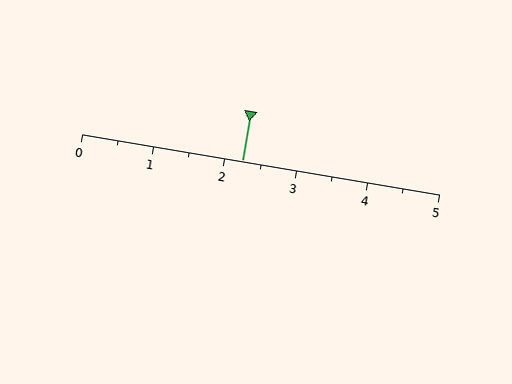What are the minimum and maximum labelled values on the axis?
The axis runs from 0 to 5.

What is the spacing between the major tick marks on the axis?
The major ticks are spaced 1 apart.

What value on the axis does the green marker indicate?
The marker indicates approximately 2.2.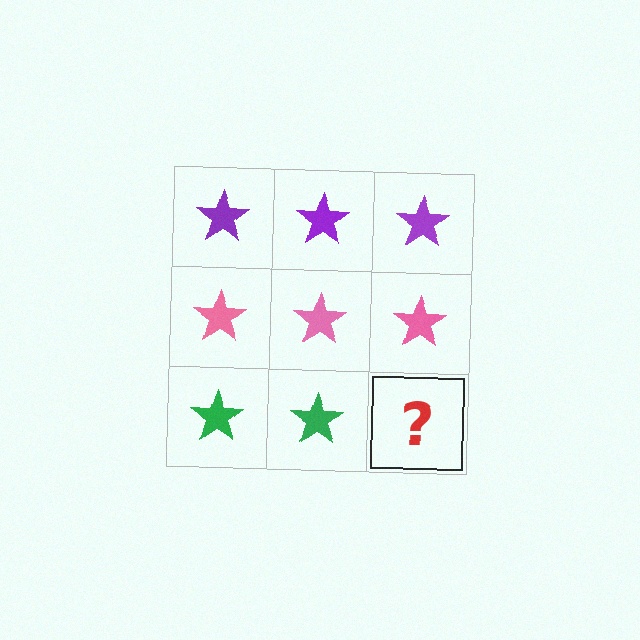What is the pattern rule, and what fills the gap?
The rule is that each row has a consistent color. The gap should be filled with a green star.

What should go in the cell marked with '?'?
The missing cell should contain a green star.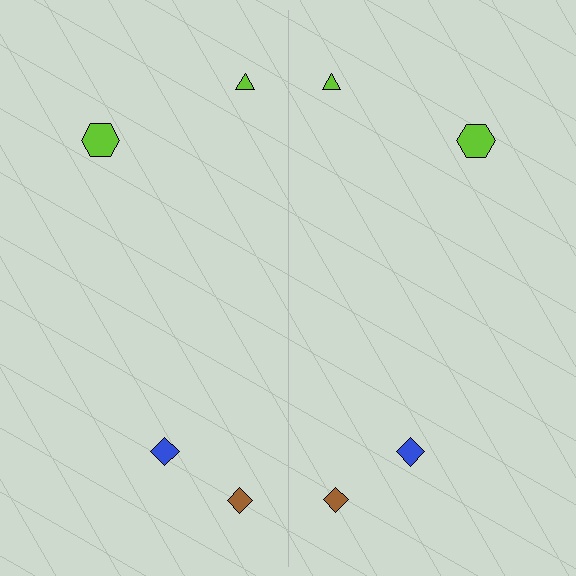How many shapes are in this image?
There are 8 shapes in this image.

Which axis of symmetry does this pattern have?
The pattern has a vertical axis of symmetry running through the center of the image.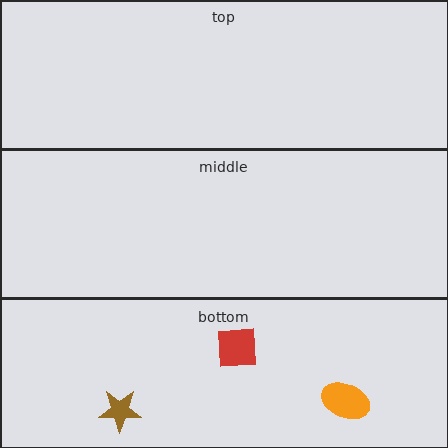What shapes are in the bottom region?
The brown star, the orange ellipse, the red square.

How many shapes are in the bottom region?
3.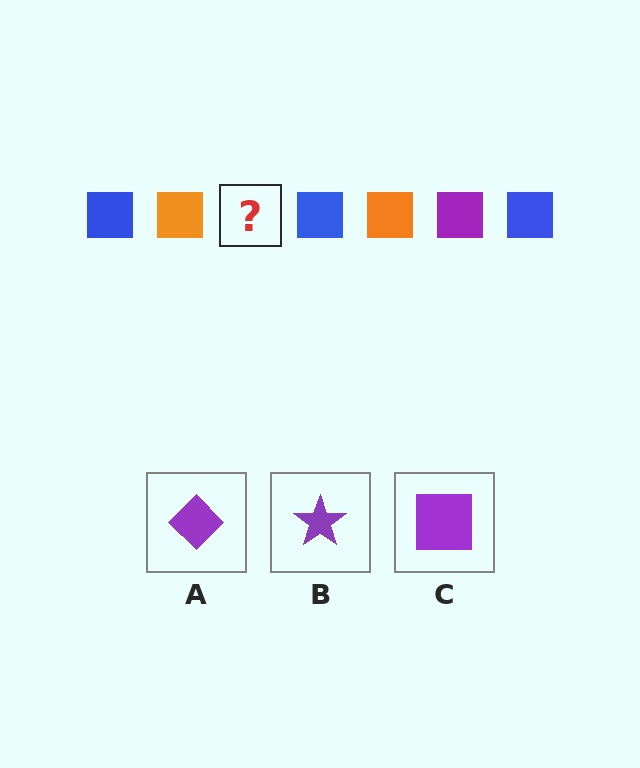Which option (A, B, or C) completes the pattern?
C.